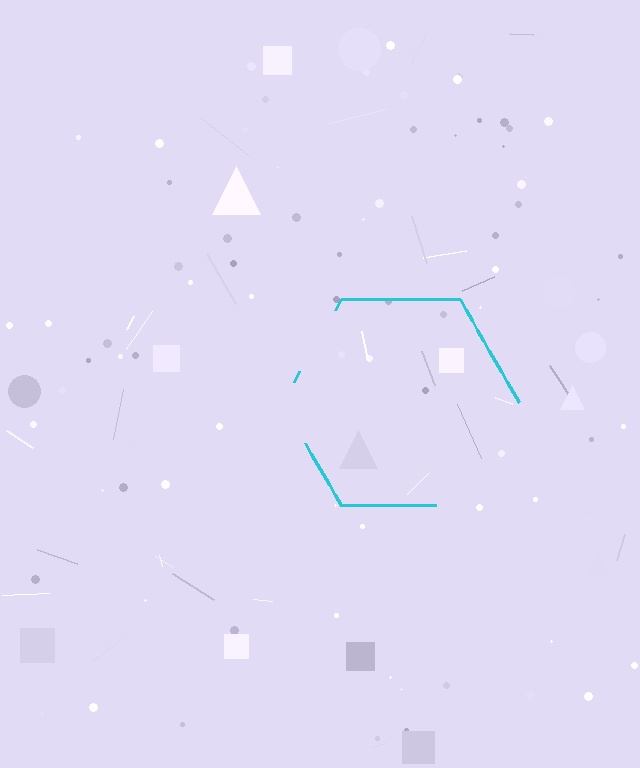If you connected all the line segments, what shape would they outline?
They would outline a hexagon.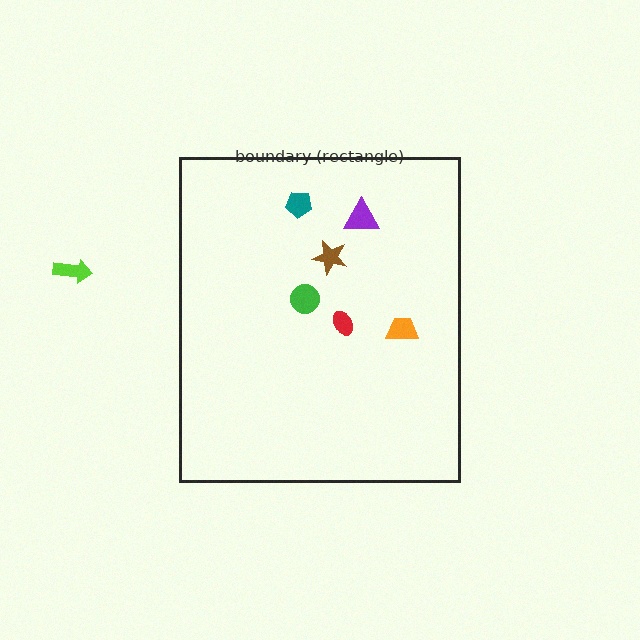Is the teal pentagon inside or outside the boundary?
Inside.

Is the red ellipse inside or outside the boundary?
Inside.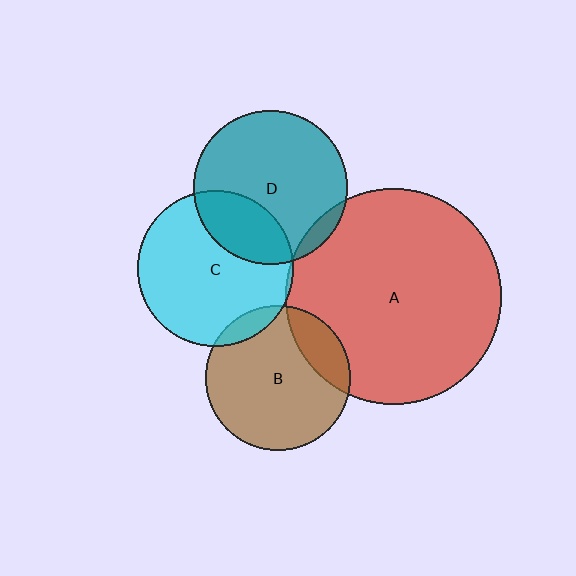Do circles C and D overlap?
Yes.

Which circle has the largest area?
Circle A (red).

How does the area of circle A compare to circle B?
Approximately 2.2 times.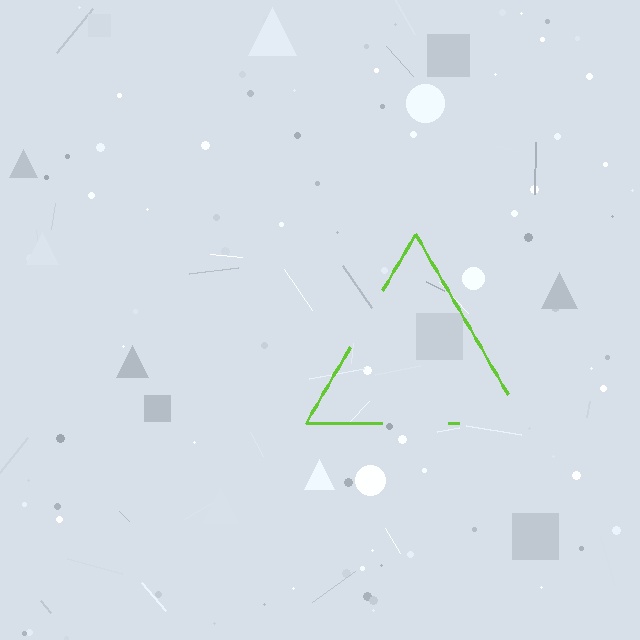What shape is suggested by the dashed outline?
The dashed outline suggests a triangle.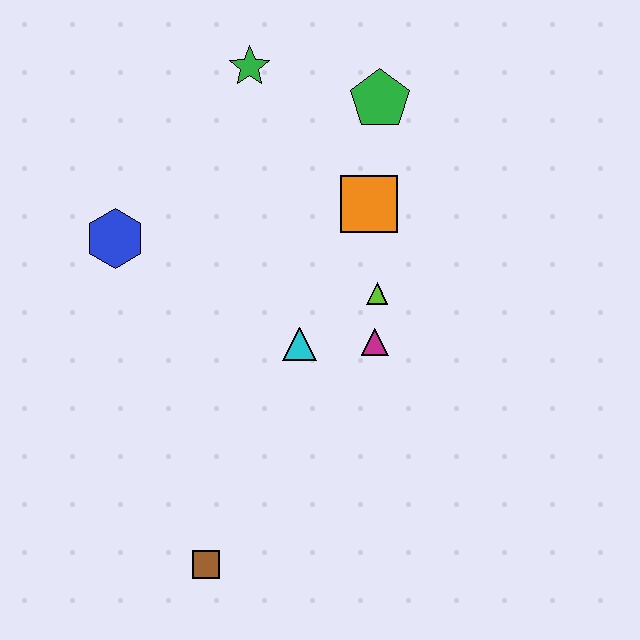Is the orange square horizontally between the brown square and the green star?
No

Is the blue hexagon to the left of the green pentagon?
Yes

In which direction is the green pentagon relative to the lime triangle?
The green pentagon is above the lime triangle.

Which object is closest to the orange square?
The lime triangle is closest to the orange square.